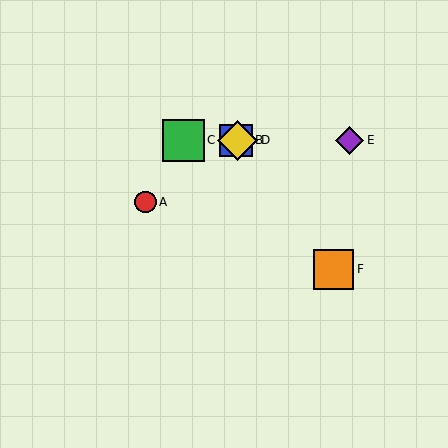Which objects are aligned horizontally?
Objects B, C, D, E are aligned horizontally.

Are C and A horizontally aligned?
No, C is at y≈140 and A is at y≈202.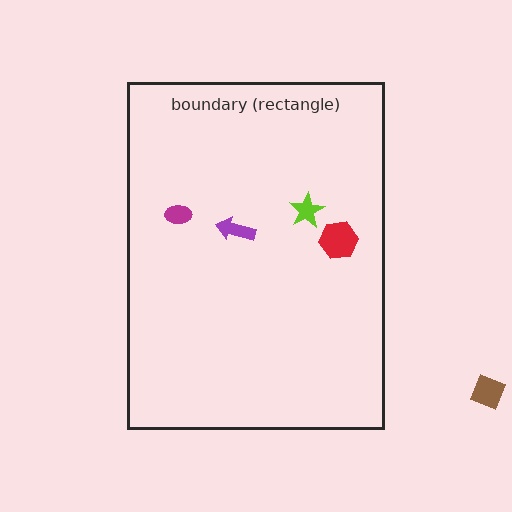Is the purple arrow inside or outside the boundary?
Inside.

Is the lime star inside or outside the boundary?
Inside.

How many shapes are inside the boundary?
4 inside, 1 outside.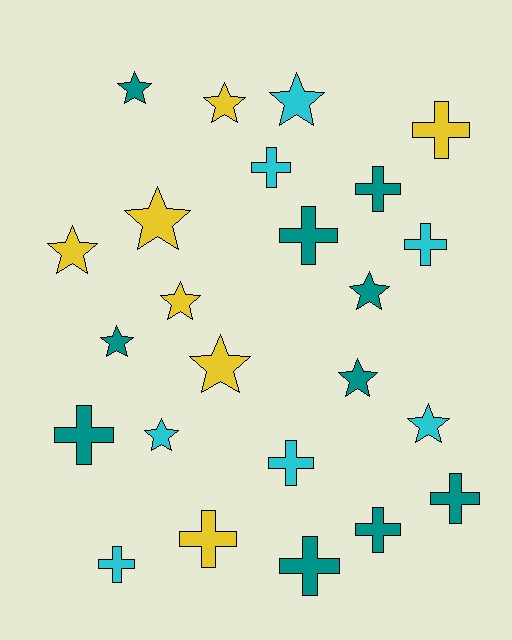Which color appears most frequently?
Teal, with 10 objects.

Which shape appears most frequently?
Cross, with 12 objects.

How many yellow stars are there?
There are 5 yellow stars.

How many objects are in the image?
There are 24 objects.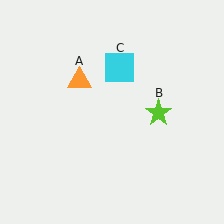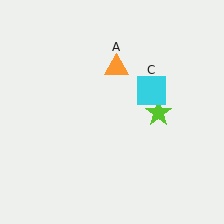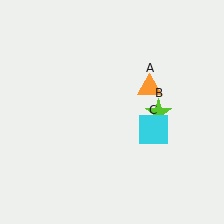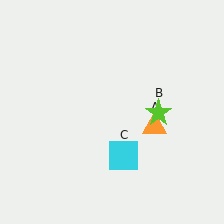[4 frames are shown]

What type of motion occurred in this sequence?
The orange triangle (object A), cyan square (object C) rotated clockwise around the center of the scene.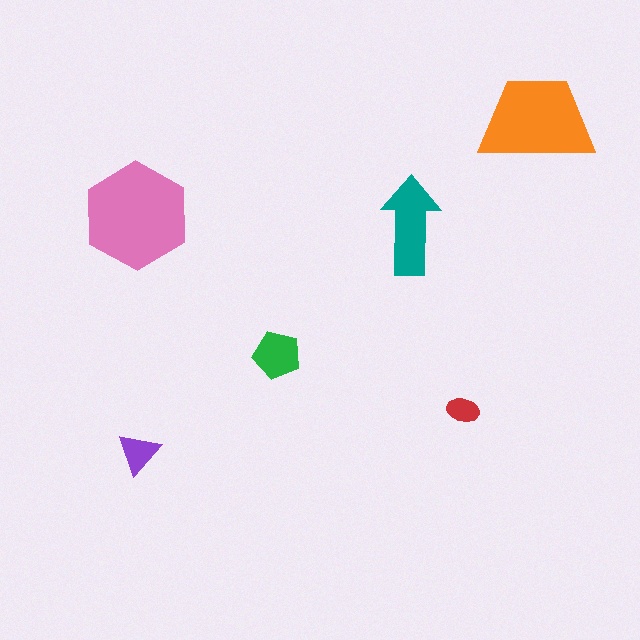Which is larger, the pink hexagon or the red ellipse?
The pink hexagon.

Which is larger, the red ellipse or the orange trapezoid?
The orange trapezoid.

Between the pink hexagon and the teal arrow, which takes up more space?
The pink hexagon.